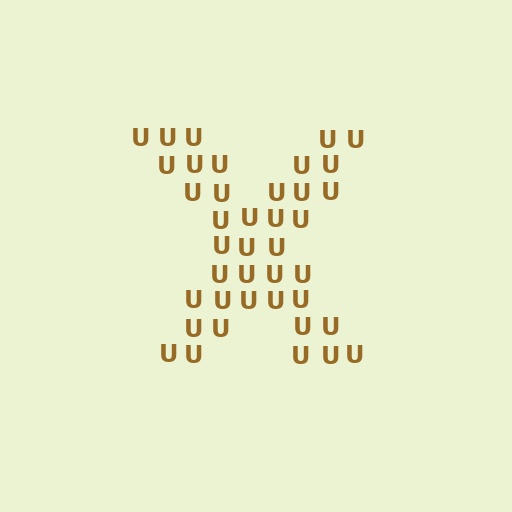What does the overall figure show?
The overall figure shows the letter X.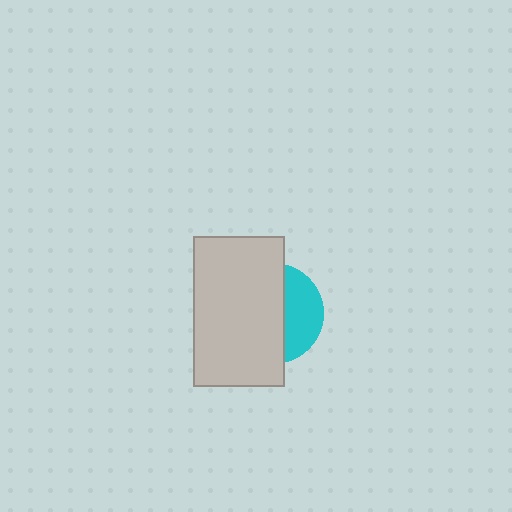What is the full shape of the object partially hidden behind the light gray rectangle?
The partially hidden object is a cyan circle.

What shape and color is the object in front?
The object in front is a light gray rectangle.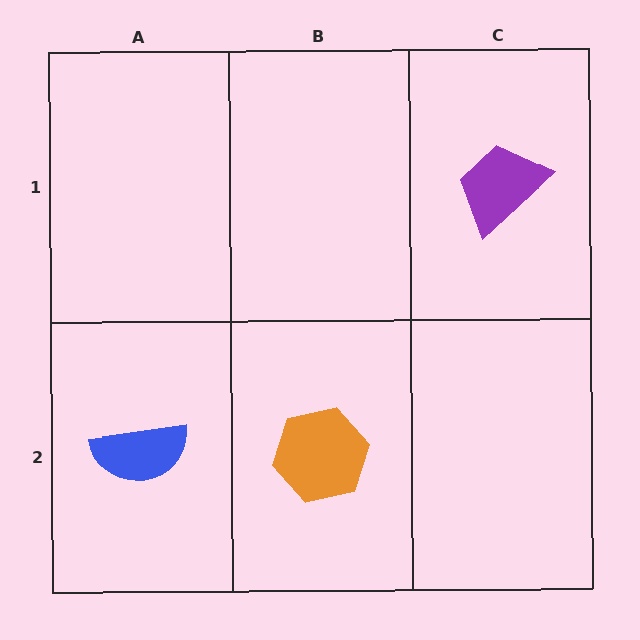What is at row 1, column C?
A purple trapezoid.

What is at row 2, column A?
A blue semicircle.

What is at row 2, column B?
An orange hexagon.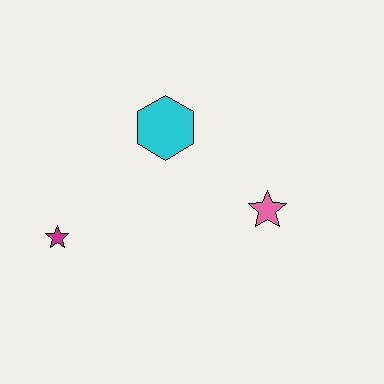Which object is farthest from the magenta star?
The pink star is farthest from the magenta star.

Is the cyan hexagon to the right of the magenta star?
Yes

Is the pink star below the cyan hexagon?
Yes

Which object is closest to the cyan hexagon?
The pink star is closest to the cyan hexagon.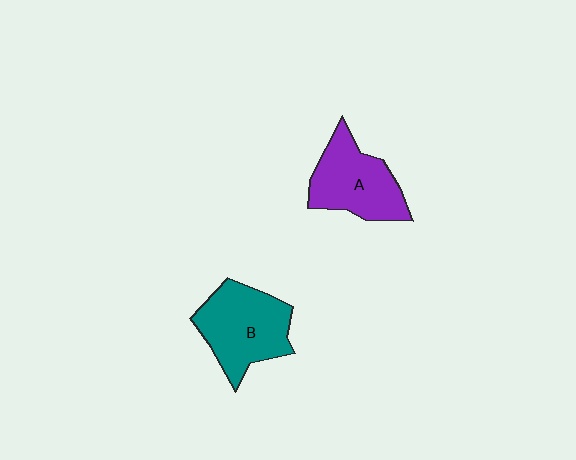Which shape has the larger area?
Shape B (teal).